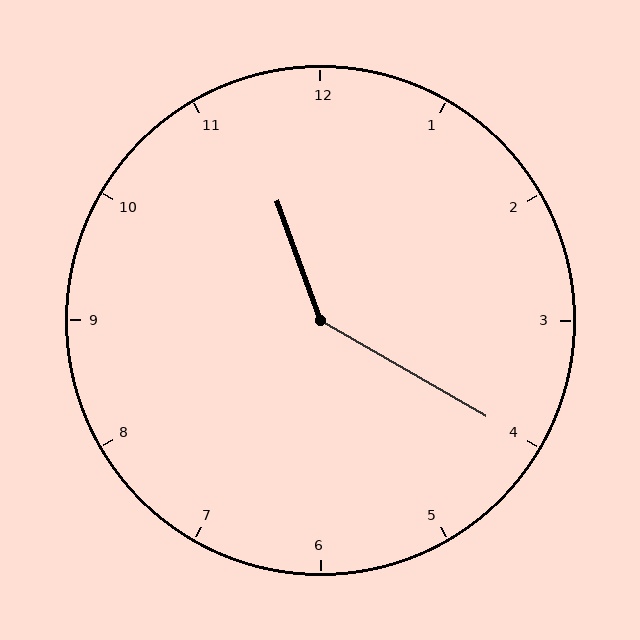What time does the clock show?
11:20.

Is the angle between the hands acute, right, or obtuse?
It is obtuse.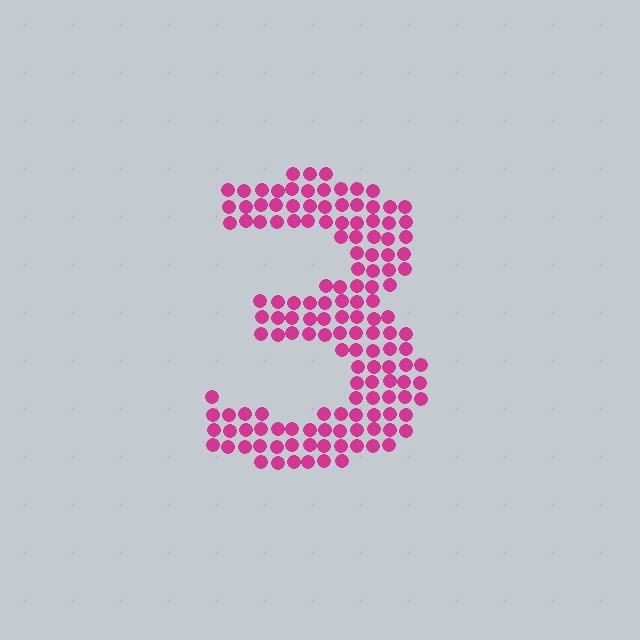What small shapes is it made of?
It is made of small circles.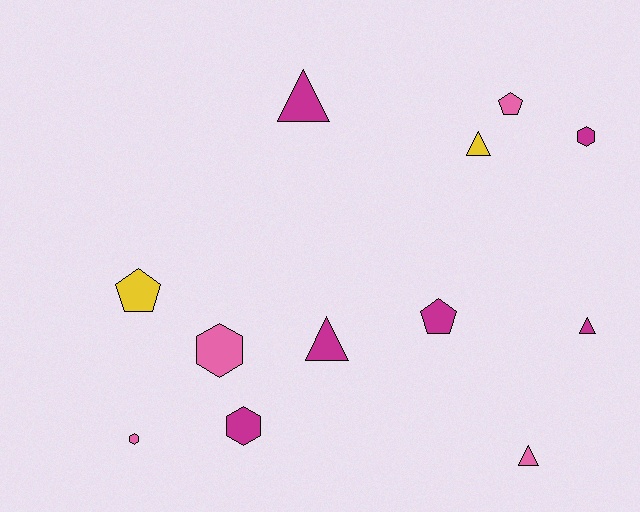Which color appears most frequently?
Magenta, with 6 objects.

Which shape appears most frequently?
Triangle, with 5 objects.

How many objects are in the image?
There are 12 objects.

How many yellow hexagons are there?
There are no yellow hexagons.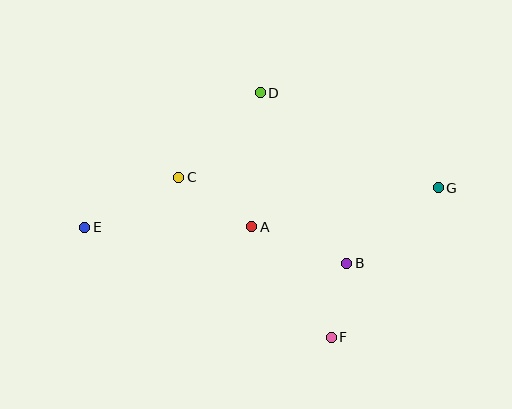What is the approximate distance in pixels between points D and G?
The distance between D and G is approximately 202 pixels.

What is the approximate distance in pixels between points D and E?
The distance between D and E is approximately 221 pixels.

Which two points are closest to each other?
Points B and F are closest to each other.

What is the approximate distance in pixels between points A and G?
The distance between A and G is approximately 191 pixels.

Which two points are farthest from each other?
Points E and G are farthest from each other.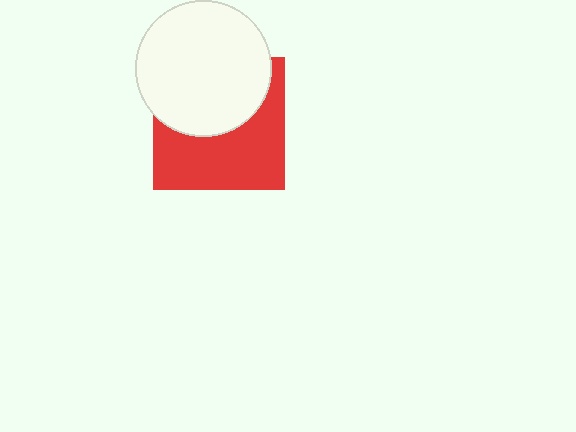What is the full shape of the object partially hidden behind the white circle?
The partially hidden object is a red square.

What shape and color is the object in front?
The object in front is a white circle.